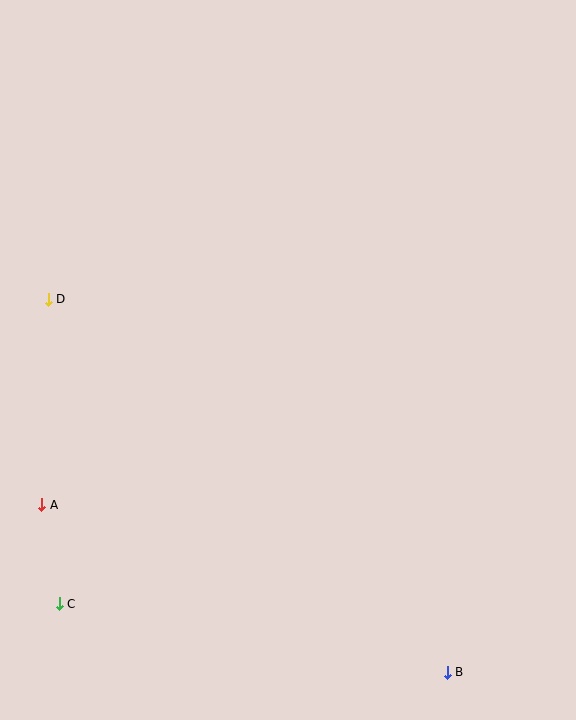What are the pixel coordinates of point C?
Point C is at (59, 604).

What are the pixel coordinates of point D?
Point D is at (48, 299).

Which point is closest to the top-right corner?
Point D is closest to the top-right corner.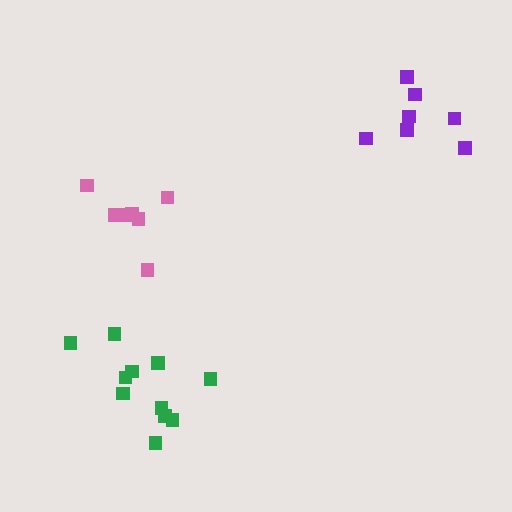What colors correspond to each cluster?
The clusters are colored: green, pink, purple.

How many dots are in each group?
Group 1: 11 dots, Group 2: 7 dots, Group 3: 7 dots (25 total).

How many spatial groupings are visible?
There are 3 spatial groupings.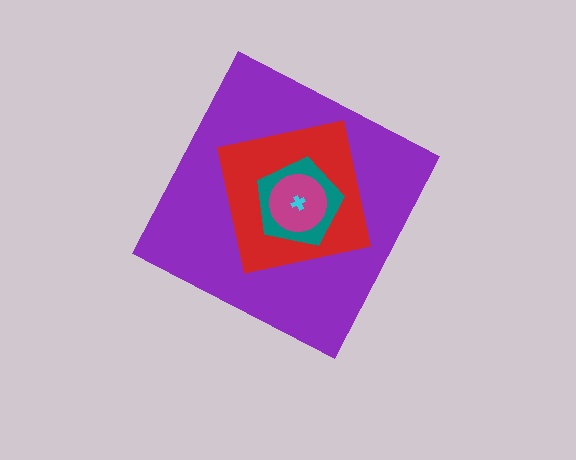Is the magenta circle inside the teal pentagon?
Yes.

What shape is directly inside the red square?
The teal pentagon.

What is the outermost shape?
The purple diamond.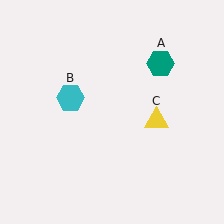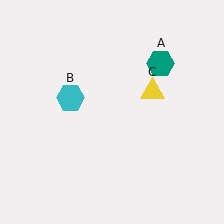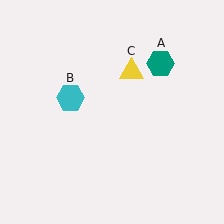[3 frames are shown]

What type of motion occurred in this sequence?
The yellow triangle (object C) rotated counterclockwise around the center of the scene.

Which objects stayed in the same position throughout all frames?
Teal hexagon (object A) and cyan hexagon (object B) remained stationary.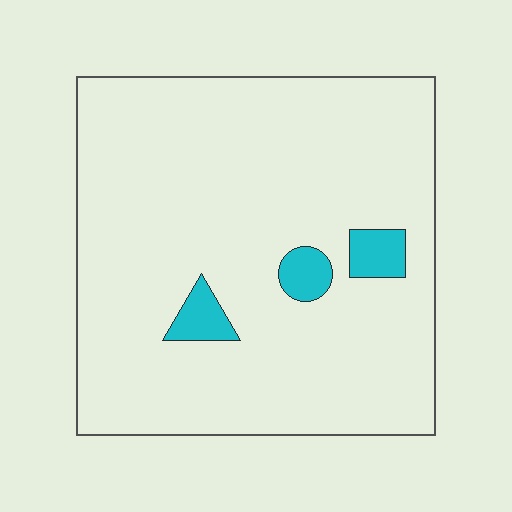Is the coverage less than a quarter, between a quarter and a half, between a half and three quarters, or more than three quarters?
Less than a quarter.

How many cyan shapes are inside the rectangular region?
3.